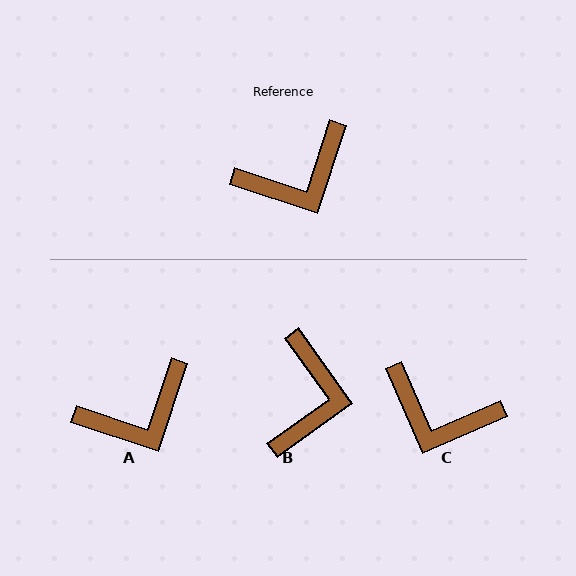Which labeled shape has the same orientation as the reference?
A.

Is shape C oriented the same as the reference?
No, it is off by about 48 degrees.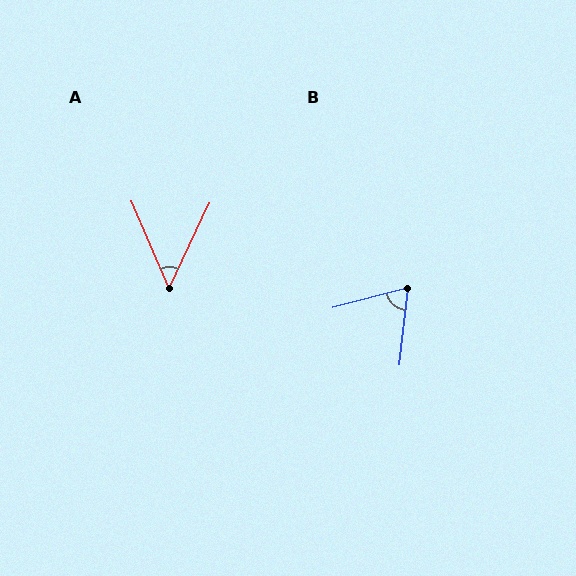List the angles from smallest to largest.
A (48°), B (69°).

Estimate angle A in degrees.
Approximately 48 degrees.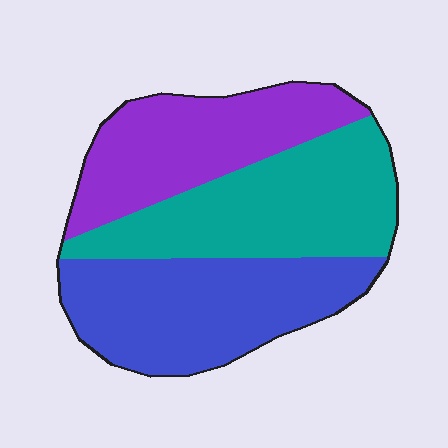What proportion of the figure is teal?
Teal covers around 35% of the figure.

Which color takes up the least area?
Purple, at roughly 30%.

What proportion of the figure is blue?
Blue covers around 35% of the figure.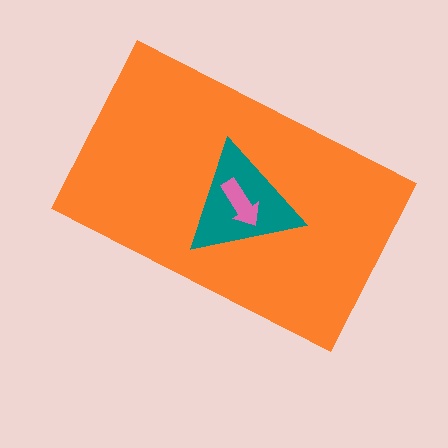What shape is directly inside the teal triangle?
The pink arrow.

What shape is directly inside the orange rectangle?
The teal triangle.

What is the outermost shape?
The orange rectangle.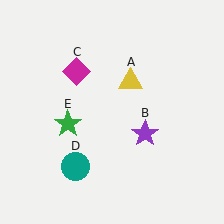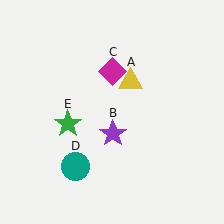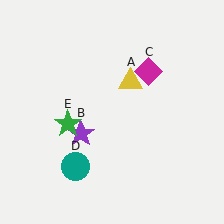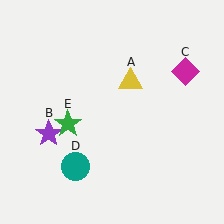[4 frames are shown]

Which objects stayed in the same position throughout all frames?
Yellow triangle (object A) and teal circle (object D) and green star (object E) remained stationary.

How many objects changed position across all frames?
2 objects changed position: purple star (object B), magenta diamond (object C).